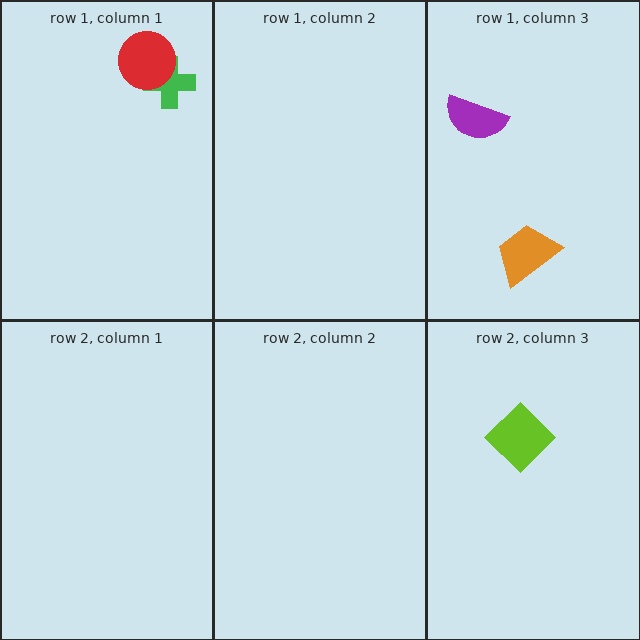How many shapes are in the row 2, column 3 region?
1.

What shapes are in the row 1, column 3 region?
The purple semicircle, the orange trapezoid.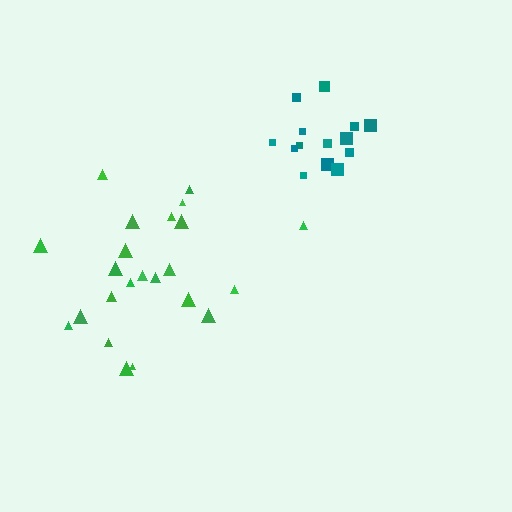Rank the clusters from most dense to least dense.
teal, green.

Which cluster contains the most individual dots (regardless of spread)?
Green (23).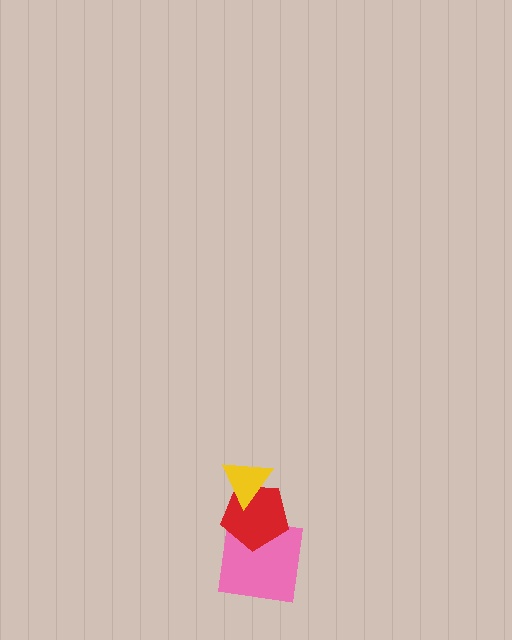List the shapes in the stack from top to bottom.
From top to bottom: the yellow triangle, the red pentagon, the pink square.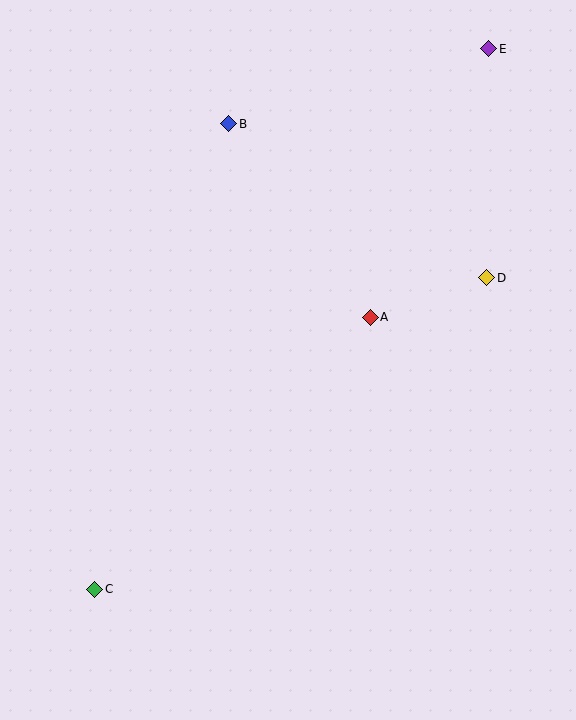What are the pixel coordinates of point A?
Point A is at (370, 317).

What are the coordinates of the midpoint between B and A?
The midpoint between B and A is at (299, 220).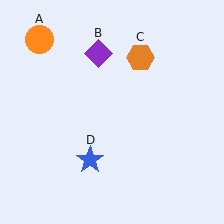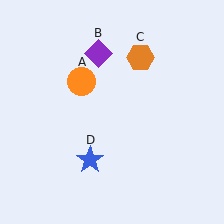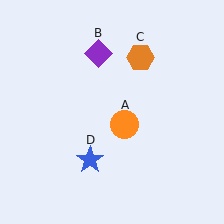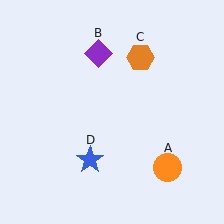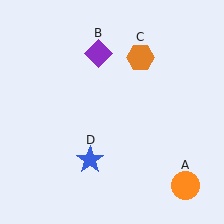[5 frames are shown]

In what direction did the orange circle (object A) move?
The orange circle (object A) moved down and to the right.